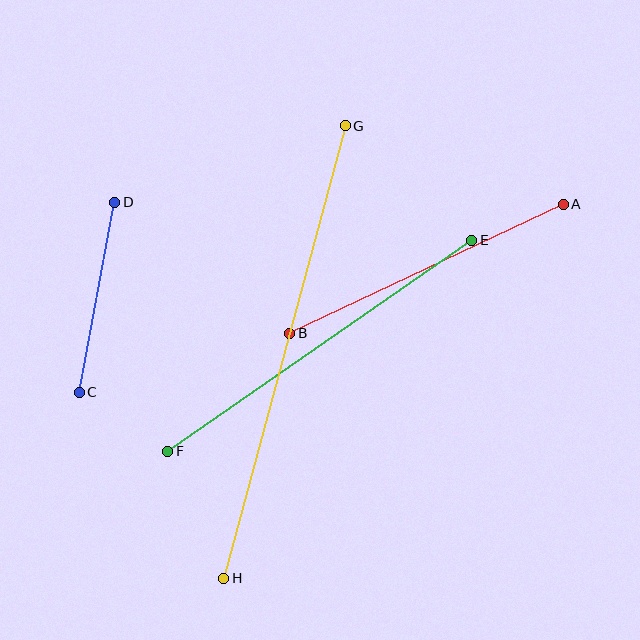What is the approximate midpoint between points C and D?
The midpoint is at approximately (97, 297) pixels.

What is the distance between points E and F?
The distance is approximately 370 pixels.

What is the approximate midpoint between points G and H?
The midpoint is at approximately (284, 352) pixels.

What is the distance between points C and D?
The distance is approximately 193 pixels.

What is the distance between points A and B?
The distance is approximately 302 pixels.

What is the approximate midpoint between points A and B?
The midpoint is at approximately (427, 269) pixels.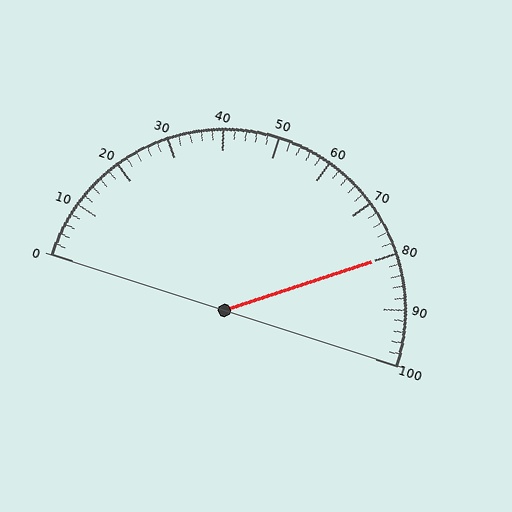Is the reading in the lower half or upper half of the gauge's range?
The reading is in the upper half of the range (0 to 100).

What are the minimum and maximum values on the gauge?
The gauge ranges from 0 to 100.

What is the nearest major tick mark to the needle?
The nearest major tick mark is 80.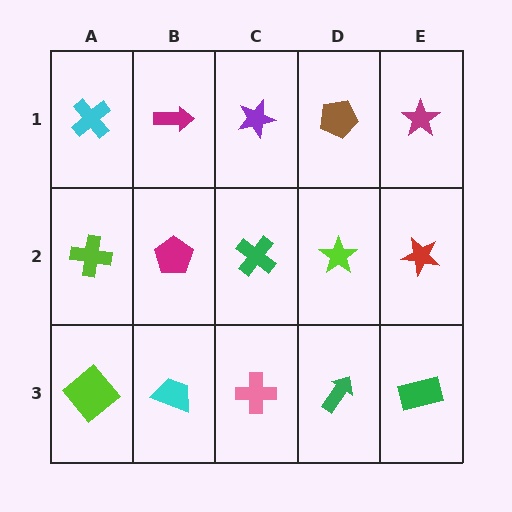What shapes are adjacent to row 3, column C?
A green cross (row 2, column C), a cyan trapezoid (row 3, column B), a green arrow (row 3, column D).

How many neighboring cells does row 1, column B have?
3.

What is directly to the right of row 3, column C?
A green arrow.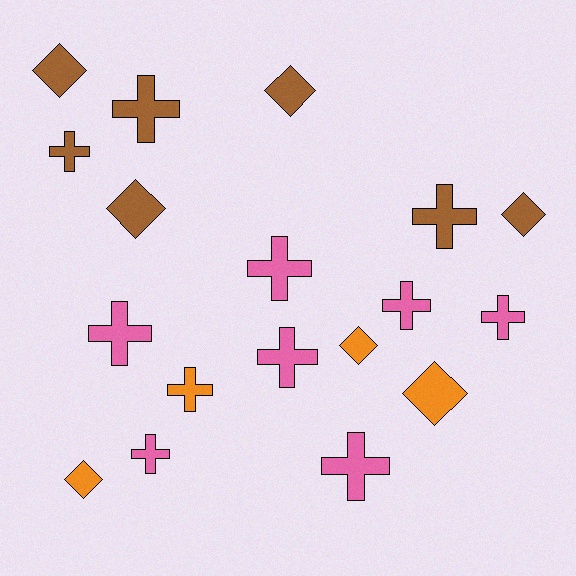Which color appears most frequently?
Pink, with 7 objects.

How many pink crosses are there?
There are 7 pink crosses.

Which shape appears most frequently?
Cross, with 11 objects.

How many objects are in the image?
There are 18 objects.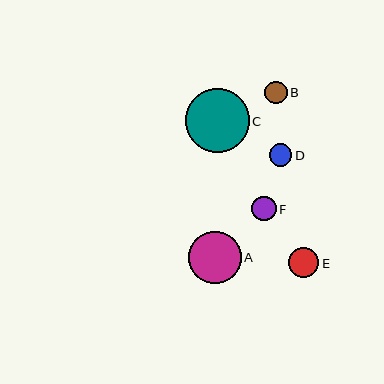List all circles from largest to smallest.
From largest to smallest: C, A, E, F, D, B.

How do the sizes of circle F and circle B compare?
Circle F and circle B are approximately the same size.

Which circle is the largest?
Circle C is the largest with a size of approximately 64 pixels.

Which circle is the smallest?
Circle B is the smallest with a size of approximately 22 pixels.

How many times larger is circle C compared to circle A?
Circle C is approximately 1.2 times the size of circle A.